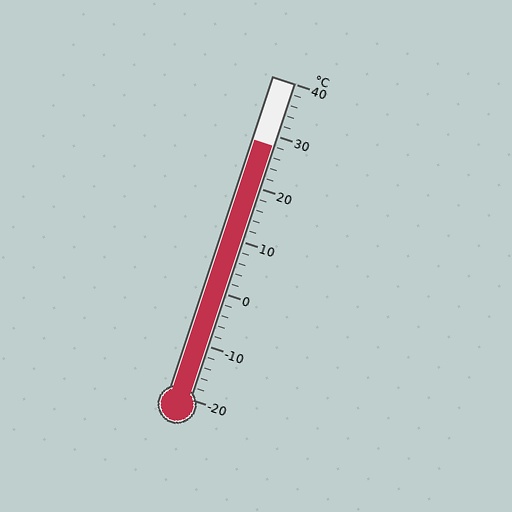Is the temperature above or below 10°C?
The temperature is above 10°C.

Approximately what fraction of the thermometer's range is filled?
The thermometer is filled to approximately 80% of its range.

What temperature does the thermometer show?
The thermometer shows approximately 28°C.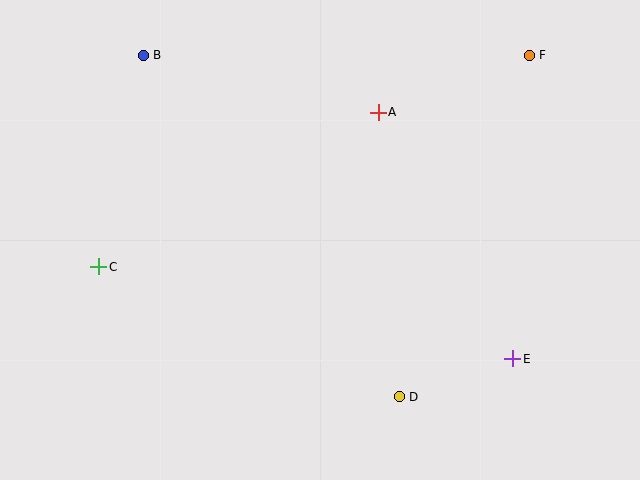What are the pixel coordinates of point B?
Point B is at (143, 55).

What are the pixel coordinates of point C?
Point C is at (99, 267).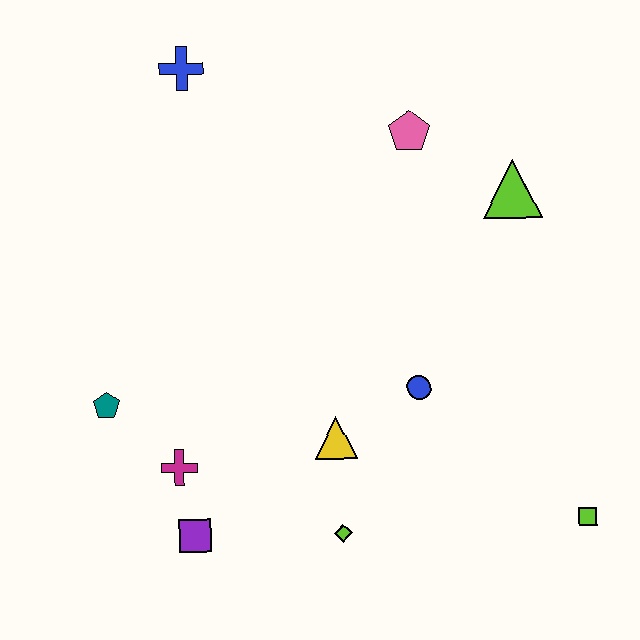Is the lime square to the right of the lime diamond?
Yes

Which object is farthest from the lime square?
The blue cross is farthest from the lime square.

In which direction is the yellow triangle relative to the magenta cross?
The yellow triangle is to the right of the magenta cross.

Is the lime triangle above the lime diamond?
Yes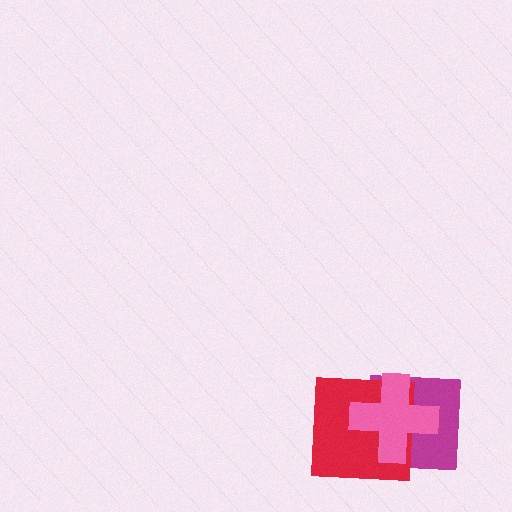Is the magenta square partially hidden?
Yes, it is partially covered by another shape.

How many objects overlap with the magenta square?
2 objects overlap with the magenta square.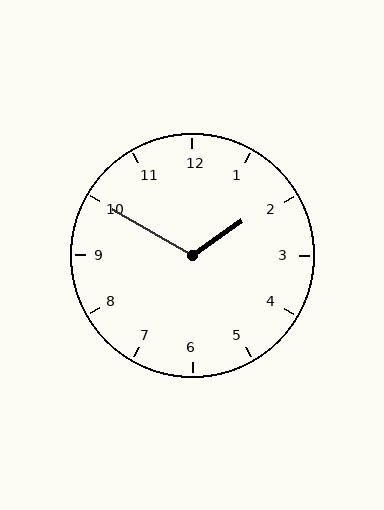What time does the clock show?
1:50.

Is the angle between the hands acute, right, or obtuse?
It is obtuse.